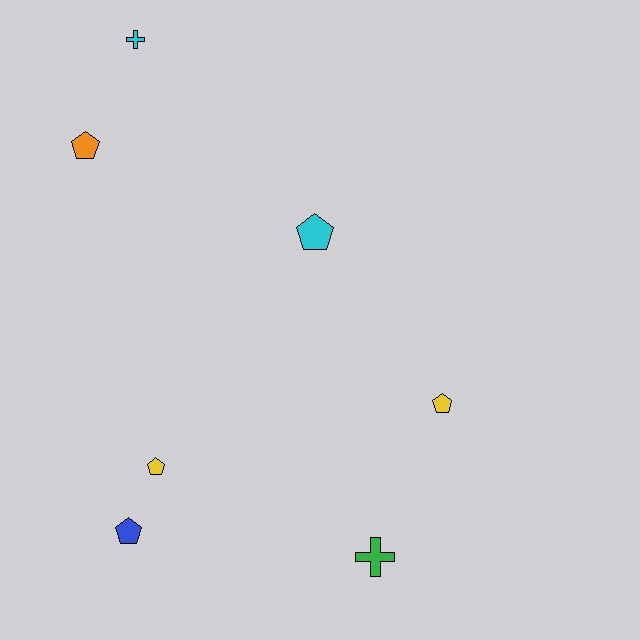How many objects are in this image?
There are 7 objects.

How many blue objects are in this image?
There is 1 blue object.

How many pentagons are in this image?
There are 5 pentagons.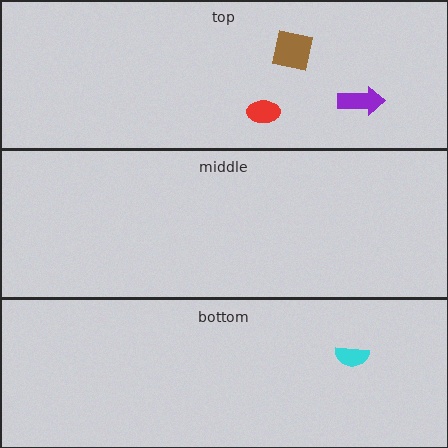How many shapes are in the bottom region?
1.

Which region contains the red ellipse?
The top region.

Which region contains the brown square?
The top region.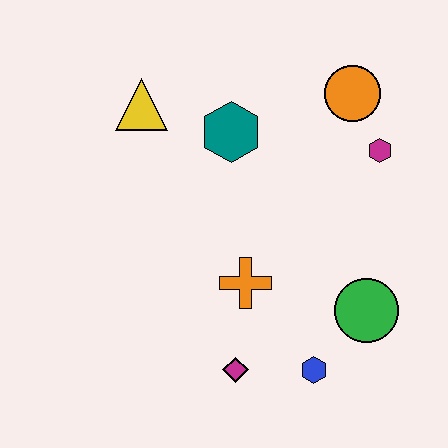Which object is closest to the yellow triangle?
The teal hexagon is closest to the yellow triangle.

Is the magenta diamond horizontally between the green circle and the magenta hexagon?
No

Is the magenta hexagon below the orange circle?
Yes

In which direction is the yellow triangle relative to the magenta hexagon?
The yellow triangle is to the left of the magenta hexagon.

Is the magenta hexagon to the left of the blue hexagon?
No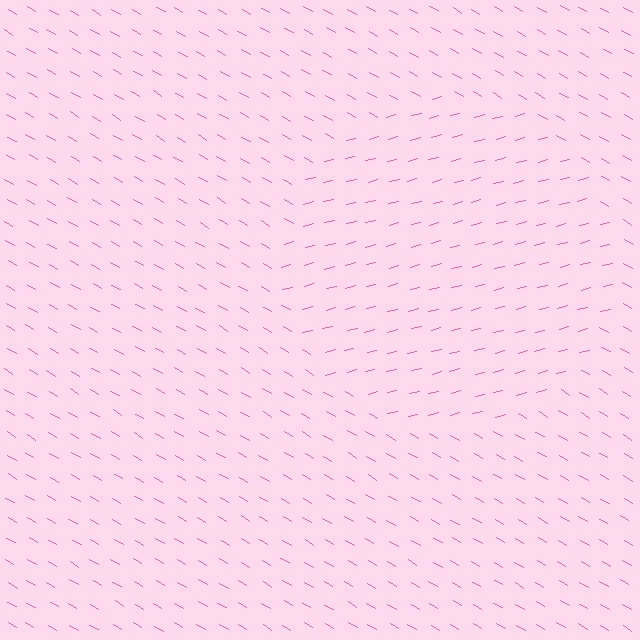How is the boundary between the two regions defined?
The boundary is defined purely by a change in line orientation (approximately 45 degrees difference). All lines are the same color and thickness.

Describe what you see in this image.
The image is filled with small pink line segments. A circle region in the image has lines oriented differently from the surrounding lines, creating a visible texture boundary.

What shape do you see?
I see a circle.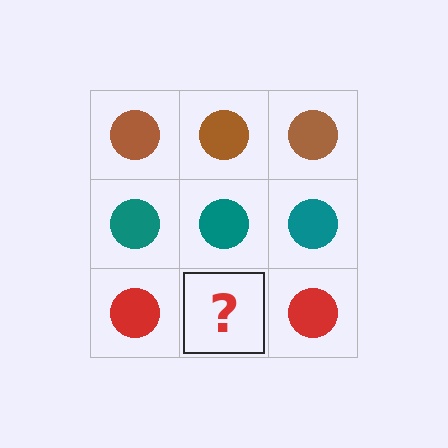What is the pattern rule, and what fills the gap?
The rule is that each row has a consistent color. The gap should be filled with a red circle.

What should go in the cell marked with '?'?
The missing cell should contain a red circle.